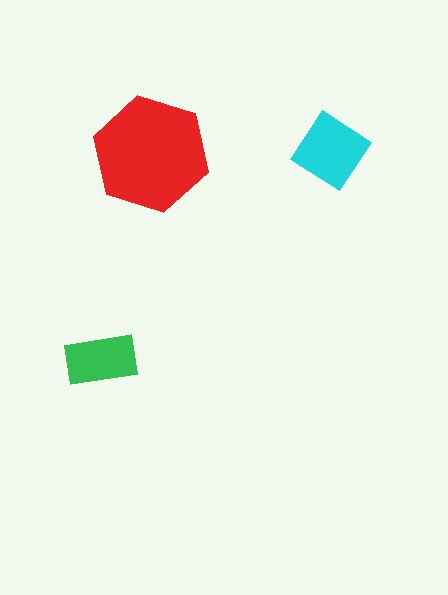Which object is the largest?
The red hexagon.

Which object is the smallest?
The green rectangle.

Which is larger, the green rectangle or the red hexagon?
The red hexagon.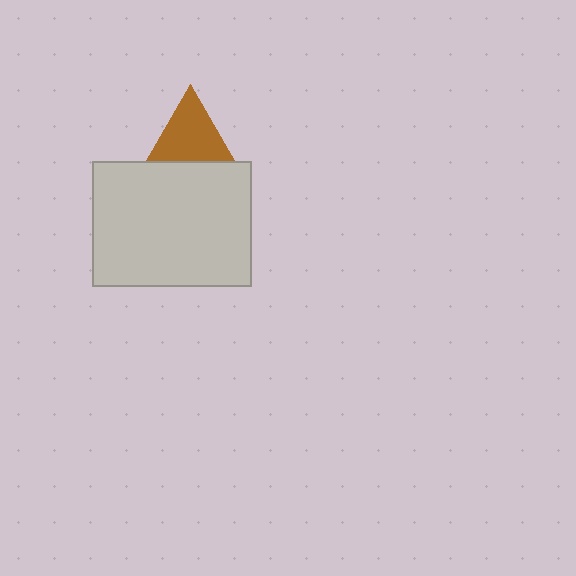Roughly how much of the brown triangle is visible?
About half of it is visible (roughly 54%).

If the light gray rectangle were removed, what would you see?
You would see the complete brown triangle.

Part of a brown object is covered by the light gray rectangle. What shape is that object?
It is a triangle.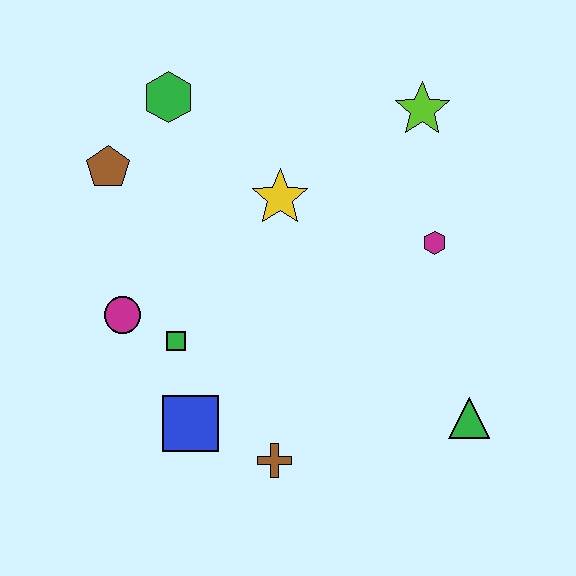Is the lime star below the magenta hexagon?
No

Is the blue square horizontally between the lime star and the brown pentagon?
Yes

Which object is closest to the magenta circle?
The green square is closest to the magenta circle.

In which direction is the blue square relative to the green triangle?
The blue square is to the left of the green triangle.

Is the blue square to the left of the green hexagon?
No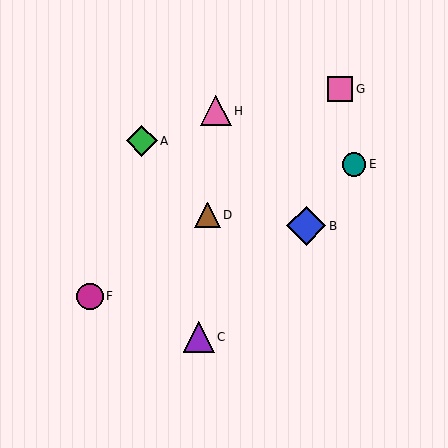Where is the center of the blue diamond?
The center of the blue diamond is at (306, 226).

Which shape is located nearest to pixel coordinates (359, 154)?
The teal circle (labeled E) at (354, 164) is nearest to that location.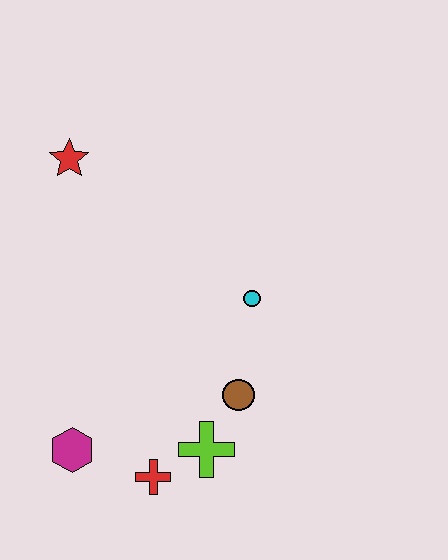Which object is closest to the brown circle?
The lime cross is closest to the brown circle.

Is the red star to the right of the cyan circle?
No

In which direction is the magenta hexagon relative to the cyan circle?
The magenta hexagon is to the left of the cyan circle.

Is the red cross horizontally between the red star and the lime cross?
Yes